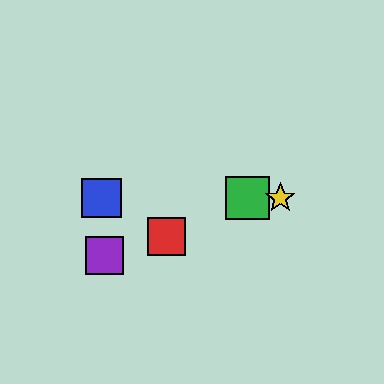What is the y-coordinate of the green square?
The green square is at y≈198.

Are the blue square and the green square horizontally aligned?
Yes, both are at y≈198.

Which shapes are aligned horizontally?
The blue square, the green square, the yellow star are aligned horizontally.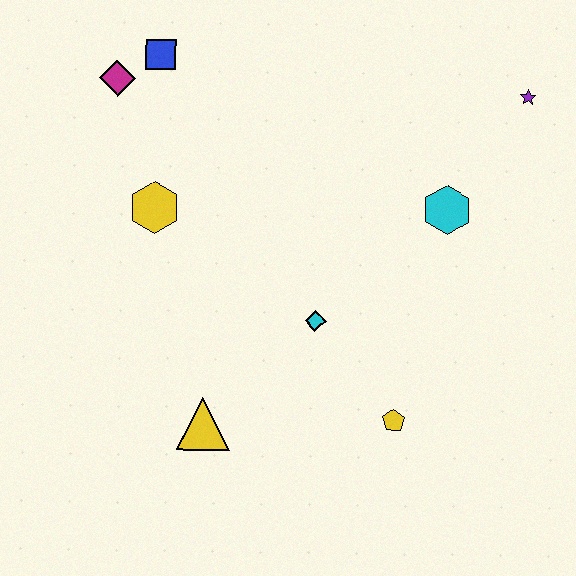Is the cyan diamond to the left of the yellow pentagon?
Yes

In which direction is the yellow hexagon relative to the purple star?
The yellow hexagon is to the left of the purple star.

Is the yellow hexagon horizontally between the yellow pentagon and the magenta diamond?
Yes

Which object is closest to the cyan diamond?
The yellow pentagon is closest to the cyan diamond.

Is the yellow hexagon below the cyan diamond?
No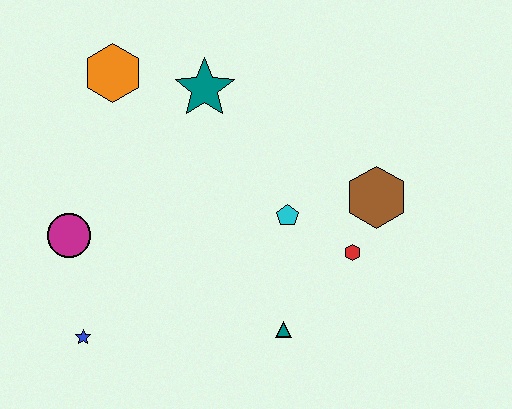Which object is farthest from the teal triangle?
The orange hexagon is farthest from the teal triangle.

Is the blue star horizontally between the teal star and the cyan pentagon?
No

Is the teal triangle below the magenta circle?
Yes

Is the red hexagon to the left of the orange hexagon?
No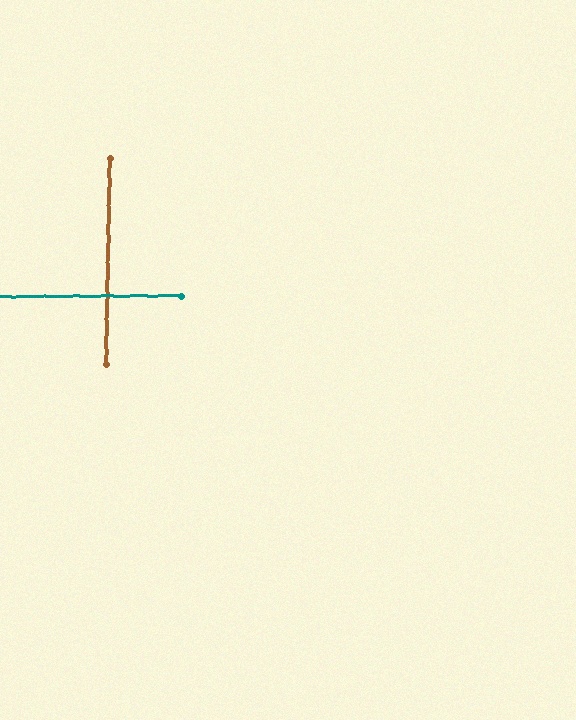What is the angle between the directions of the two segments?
Approximately 88 degrees.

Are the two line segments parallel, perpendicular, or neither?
Perpendicular — they meet at approximately 88°.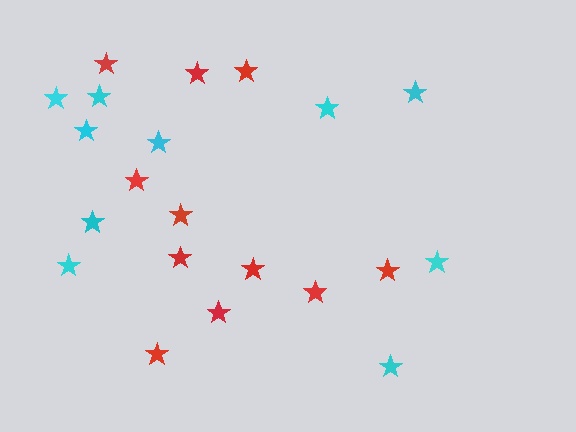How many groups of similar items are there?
There are 2 groups: one group of cyan stars (10) and one group of red stars (11).